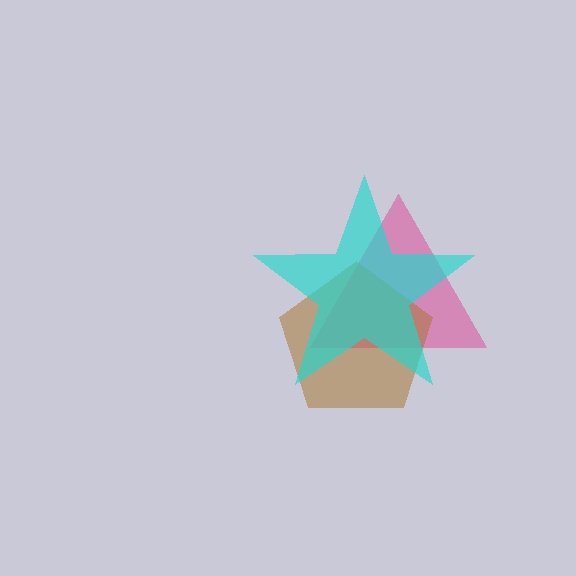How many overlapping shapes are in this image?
There are 3 overlapping shapes in the image.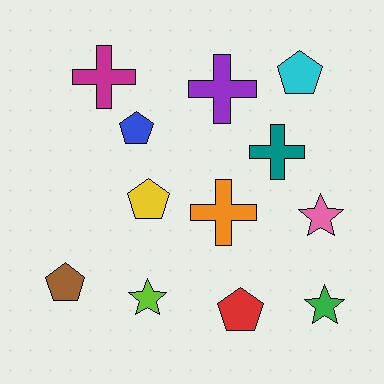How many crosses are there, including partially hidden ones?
There are 4 crosses.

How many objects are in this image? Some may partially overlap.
There are 12 objects.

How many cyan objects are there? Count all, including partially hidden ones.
There is 1 cyan object.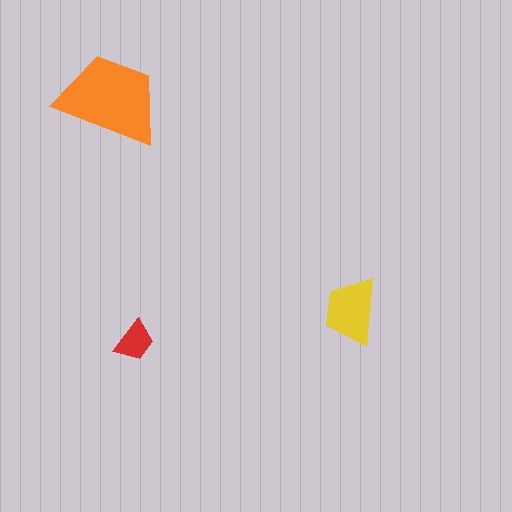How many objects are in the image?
There are 3 objects in the image.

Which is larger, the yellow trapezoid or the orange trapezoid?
The orange one.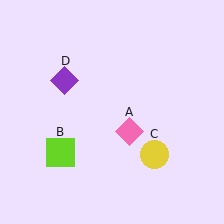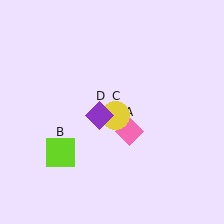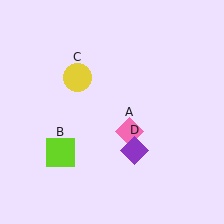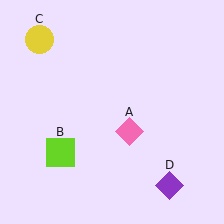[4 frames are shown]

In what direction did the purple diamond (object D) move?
The purple diamond (object D) moved down and to the right.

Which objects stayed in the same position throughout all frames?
Pink diamond (object A) and lime square (object B) remained stationary.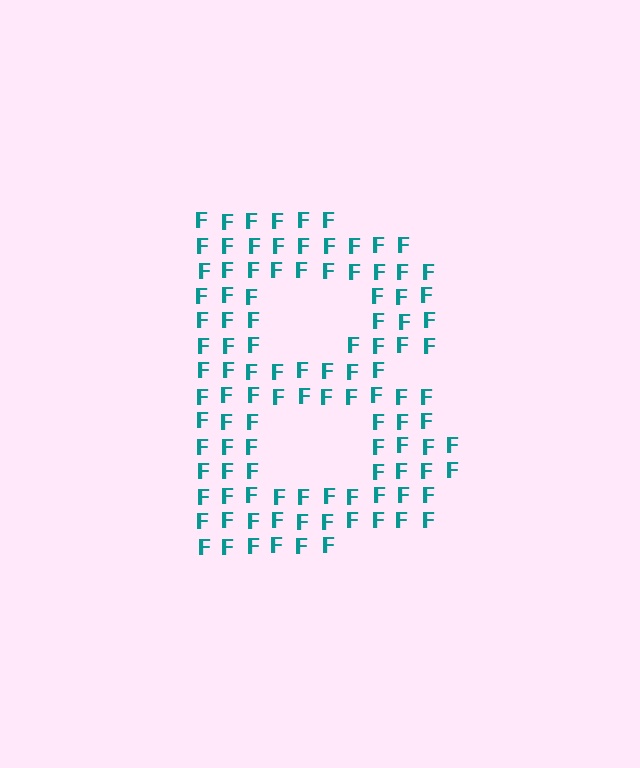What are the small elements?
The small elements are letter F's.